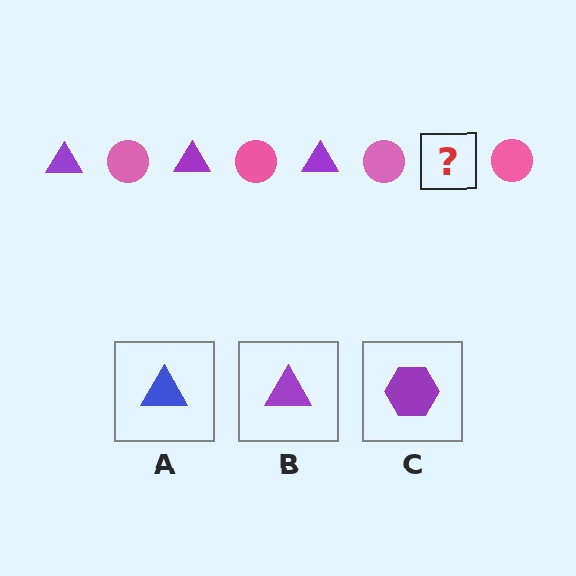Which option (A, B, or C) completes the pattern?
B.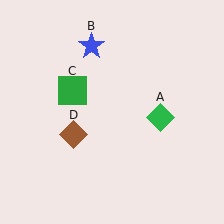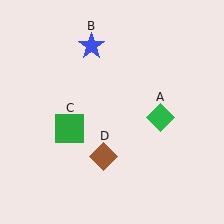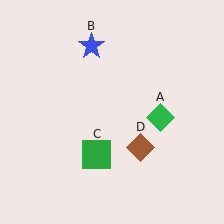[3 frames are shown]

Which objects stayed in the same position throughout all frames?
Green diamond (object A) and blue star (object B) remained stationary.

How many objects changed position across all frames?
2 objects changed position: green square (object C), brown diamond (object D).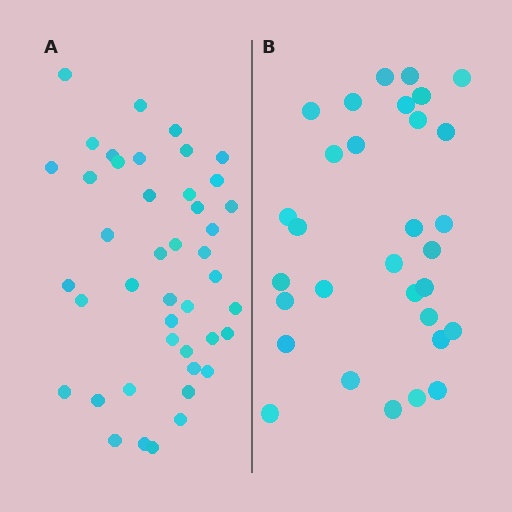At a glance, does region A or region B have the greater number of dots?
Region A (the left region) has more dots.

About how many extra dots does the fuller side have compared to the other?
Region A has roughly 12 or so more dots than region B.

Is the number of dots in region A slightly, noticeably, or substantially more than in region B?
Region A has noticeably more, but not dramatically so. The ratio is roughly 1.4 to 1.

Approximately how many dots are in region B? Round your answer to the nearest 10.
About 30 dots. (The exact count is 31, which rounds to 30.)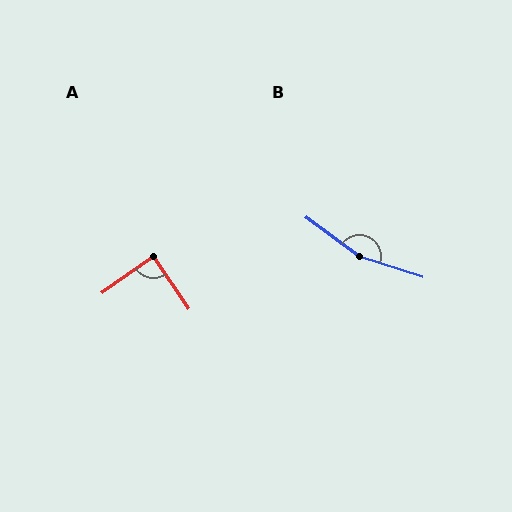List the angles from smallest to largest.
A (89°), B (161°).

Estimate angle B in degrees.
Approximately 161 degrees.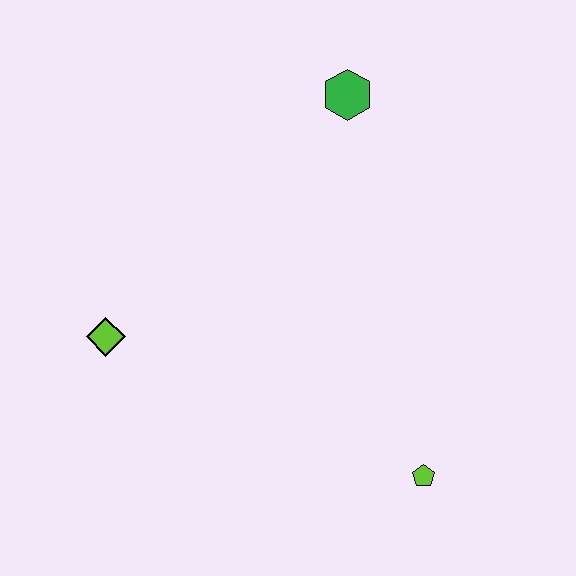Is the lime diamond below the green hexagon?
Yes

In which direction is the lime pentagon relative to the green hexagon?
The lime pentagon is below the green hexagon.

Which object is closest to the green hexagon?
The lime diamond is closest to the green hexagon.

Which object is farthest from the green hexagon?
The lime pentagon is farthest from the green hexagon.